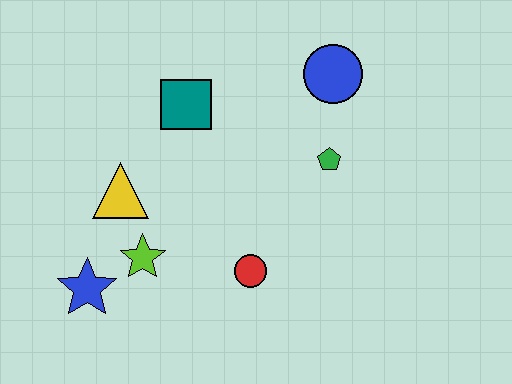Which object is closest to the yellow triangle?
The lime star is closest to the yellow triangle.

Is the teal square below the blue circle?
Yes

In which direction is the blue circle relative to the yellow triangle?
The blue circle is to the right of the yellow triangle.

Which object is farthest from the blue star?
The blue circle is farthest from the blue star.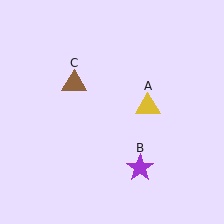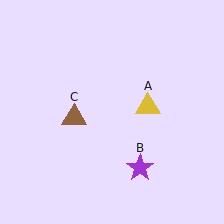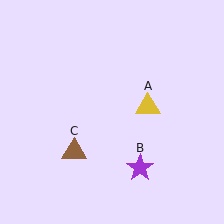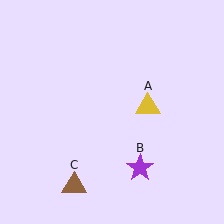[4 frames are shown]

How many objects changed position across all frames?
1 object changed position: brown triangle (object C).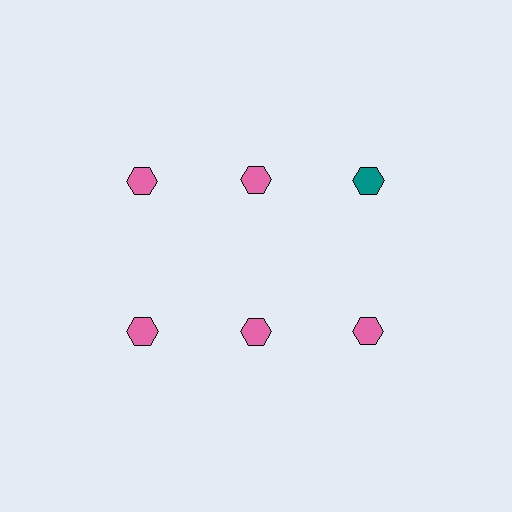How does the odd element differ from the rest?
It has a different color: teal instead of pink.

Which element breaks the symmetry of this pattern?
The teal hexagon in the top row, center column breaks the symmetry. All other shapes are pink hexagons.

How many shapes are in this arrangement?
There are 6 shapes arranged in a grid pattern.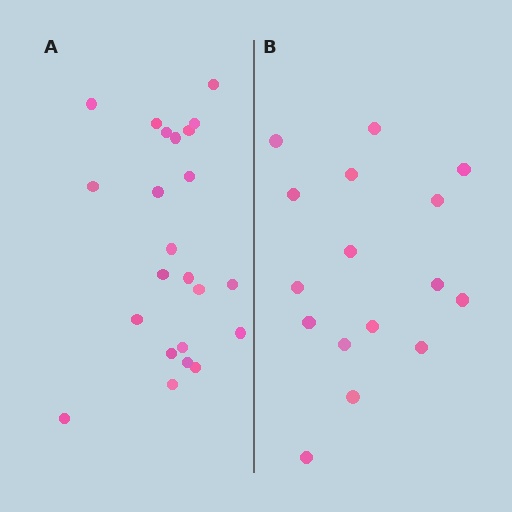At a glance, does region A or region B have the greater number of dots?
Region A (the left region) has more dots.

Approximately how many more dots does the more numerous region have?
Region A has roughly 8 or so more dots than region B.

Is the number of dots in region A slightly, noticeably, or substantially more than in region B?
Region A has noticeably more, but not dramatically so. The ratio is roughly 1.4 to 1.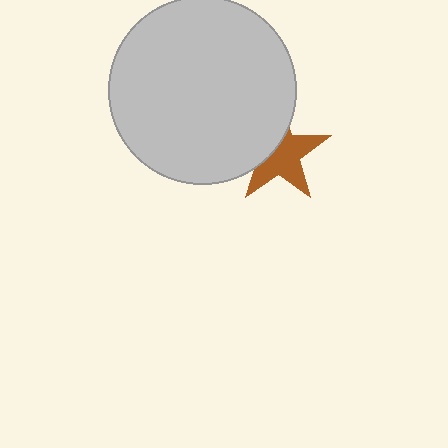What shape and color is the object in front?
The object in front is a light gray circle.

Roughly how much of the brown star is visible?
About half of it is visible (roughly 61%).